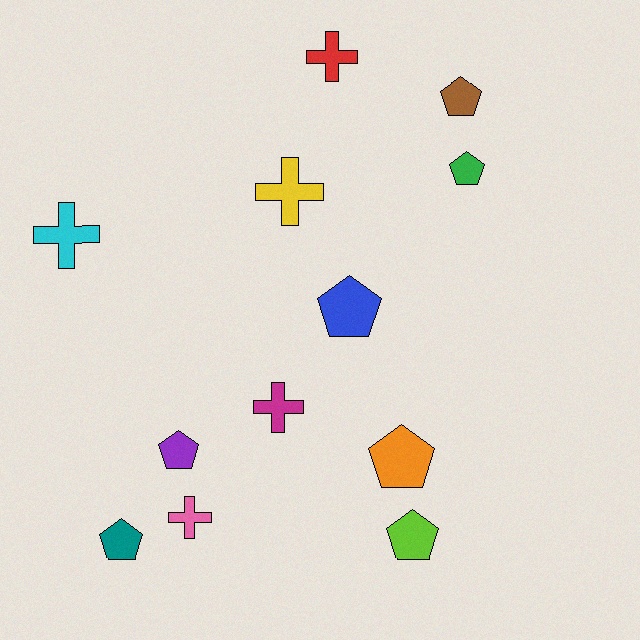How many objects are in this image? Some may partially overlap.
There are 12 objects.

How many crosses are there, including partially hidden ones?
There are 5 crosses.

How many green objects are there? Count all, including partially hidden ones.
There is 1 green object.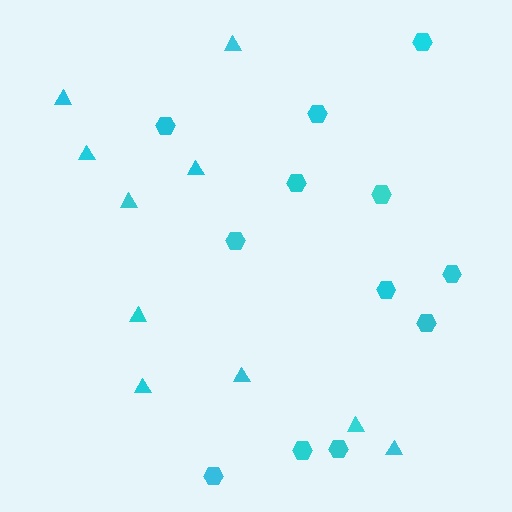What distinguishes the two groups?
There are 2 groups: one group of triangles (10) and one group of hexagons (12).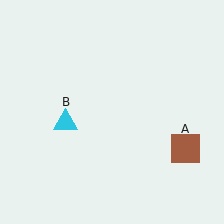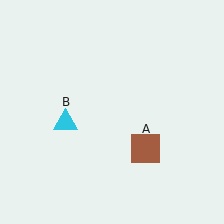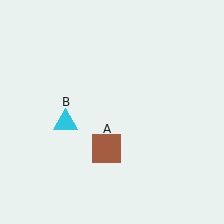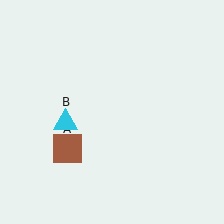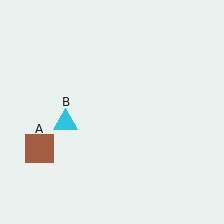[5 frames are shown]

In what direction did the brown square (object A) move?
The brown square (object A) moved left.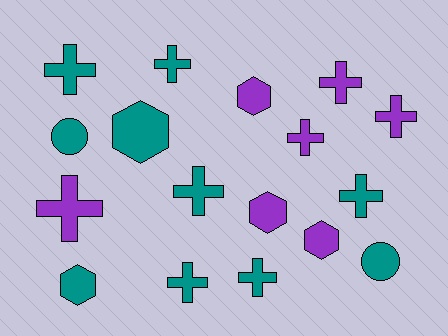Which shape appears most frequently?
Cross, with 10 objects.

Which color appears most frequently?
Teal, with 10 objects.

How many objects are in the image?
There are 17 objects.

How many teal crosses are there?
There are 6 teal crosses.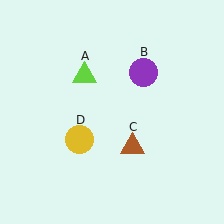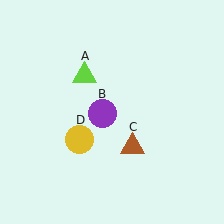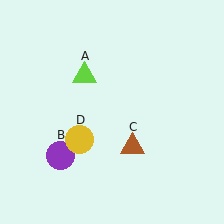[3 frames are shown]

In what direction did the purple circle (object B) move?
The purple circle (object B) moved down and to the left.